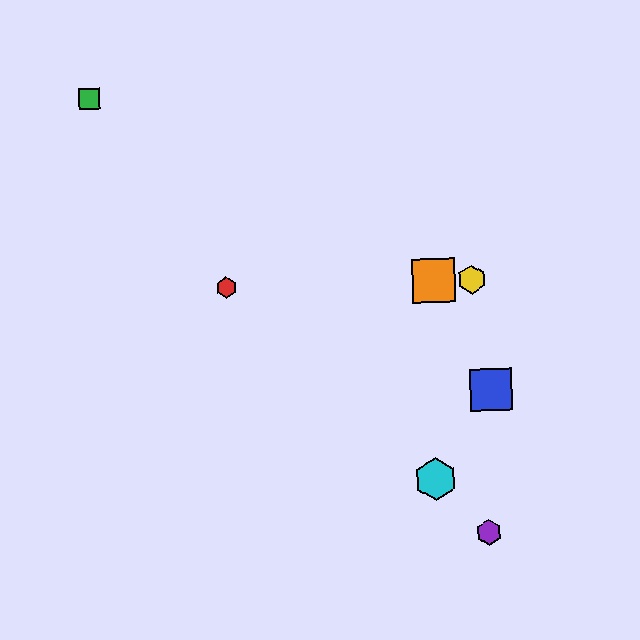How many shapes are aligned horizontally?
3 shapes (the red hexagon, the yellow hexagon, the orange square) are aligned horizontally.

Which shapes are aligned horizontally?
The red hexagon, the yellow hexagon, the orange square are aligned horizontally.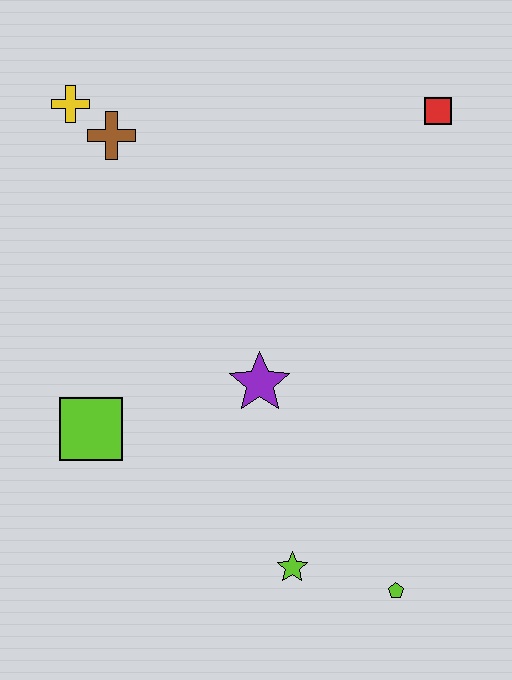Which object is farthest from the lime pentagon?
The yellow cross is farthest from the lime pentagon.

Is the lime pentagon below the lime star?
Yes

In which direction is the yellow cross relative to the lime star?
The yellow cross is above the lime star.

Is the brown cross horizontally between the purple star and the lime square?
Yes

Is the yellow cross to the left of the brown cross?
Yes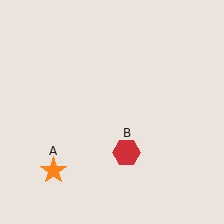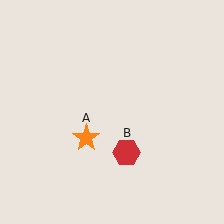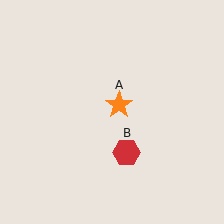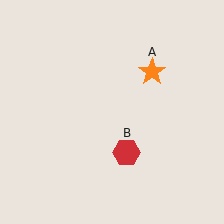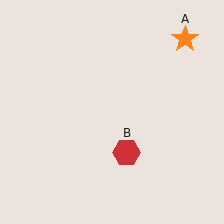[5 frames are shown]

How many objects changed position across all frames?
1 object changed position: orange star (object A).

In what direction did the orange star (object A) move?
The orange star (object A) moved up and to the right.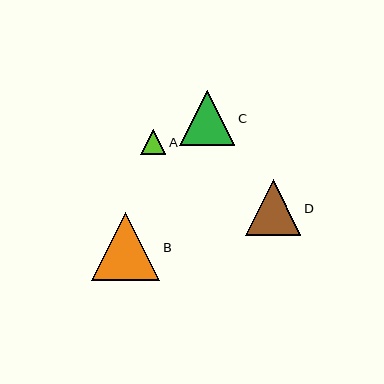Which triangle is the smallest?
Triangle A is the smallest with a size of approximately 25 pixels.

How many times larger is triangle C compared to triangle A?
Triangle C is approximately 2.2 times the size of triangle A.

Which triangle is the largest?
Triangle B is the largest with a size of approximately 68 pixels.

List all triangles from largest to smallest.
From largest to smallest: B, D, C, A.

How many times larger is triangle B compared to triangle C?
Triangle B is approximately 1.2 times the size of triangle C.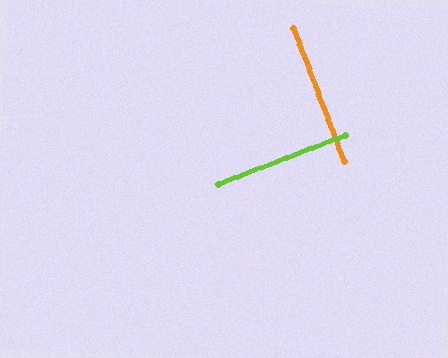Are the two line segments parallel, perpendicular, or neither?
Perpendicular — they meet at approximately 90°.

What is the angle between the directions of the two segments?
Approximately 90 degrees.